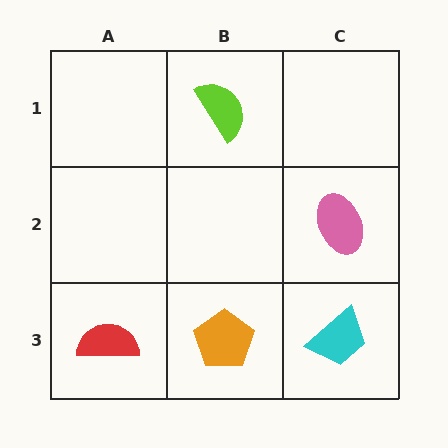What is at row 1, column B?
A lime semicircle.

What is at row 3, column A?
A red semicircle.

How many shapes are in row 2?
1 shape.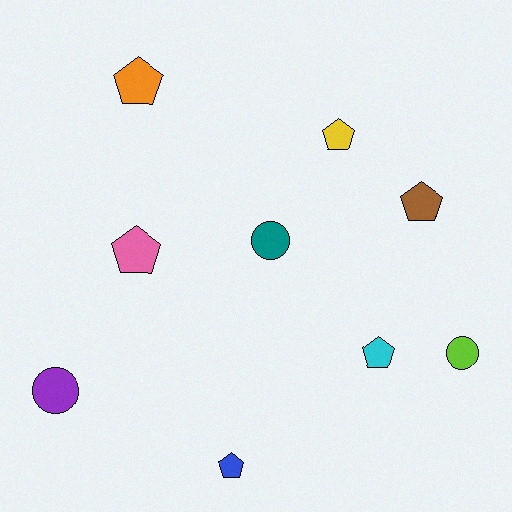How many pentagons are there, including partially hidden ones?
There are 6 pentagons.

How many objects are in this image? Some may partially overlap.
There are 9 objects.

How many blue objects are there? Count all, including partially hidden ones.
There is 1 blue object.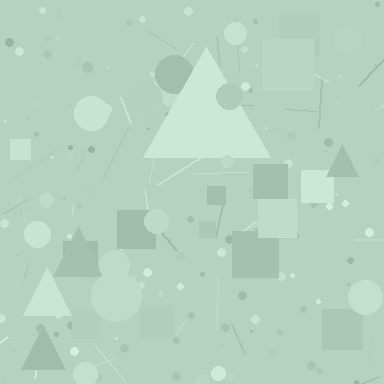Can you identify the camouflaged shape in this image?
The camouflaged shape is a triangle.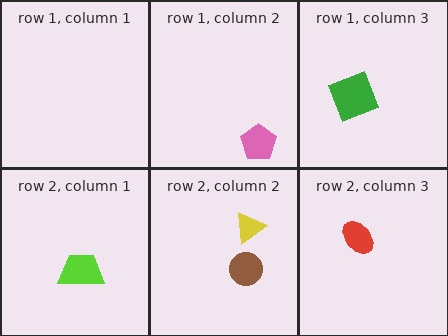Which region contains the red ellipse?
The row 2, column 3 region.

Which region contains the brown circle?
The row 2, column 2 region.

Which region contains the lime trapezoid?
The row 2, column 1 region.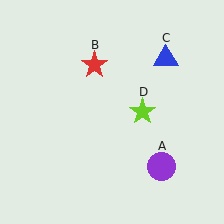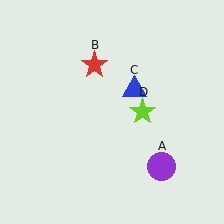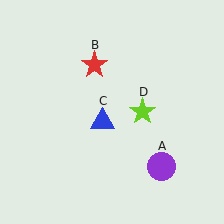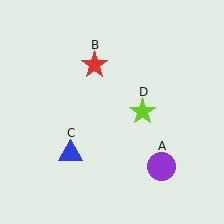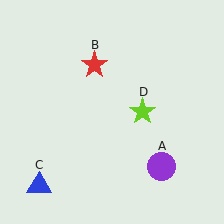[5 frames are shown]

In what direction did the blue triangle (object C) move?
The blue triangle (object C) moved down and to the left.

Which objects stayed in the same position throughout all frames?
Purple circle (object A) and red star (object B) and lime star (object D) remained stationary.